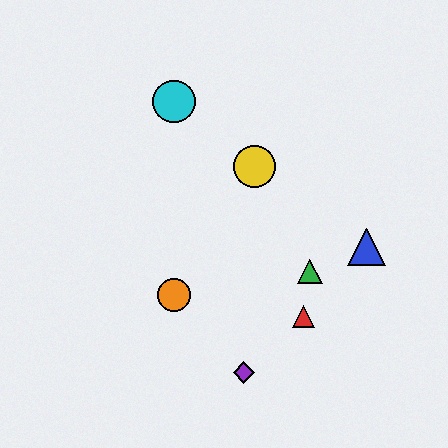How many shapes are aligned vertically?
2 shapes (the orange circle, the cyan circle) are aligned vertically.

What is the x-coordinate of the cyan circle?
The cyan circle is at x≈174.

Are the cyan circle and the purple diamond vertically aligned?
No, the cyan circle is at x≈174 and the purple diamond is at x≈244.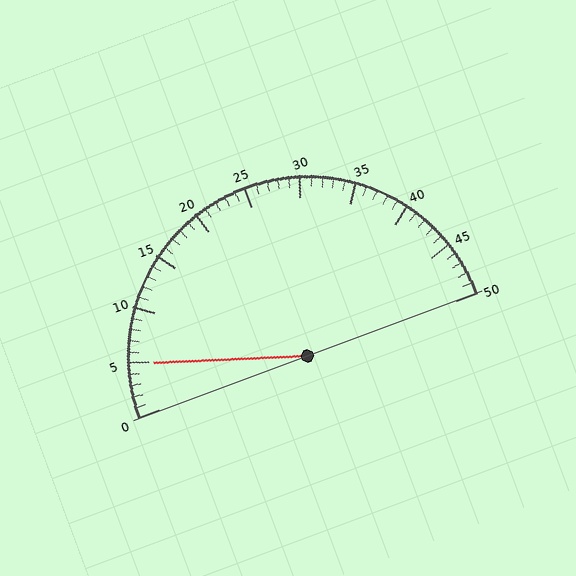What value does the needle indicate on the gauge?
The needle indicates approximately 5.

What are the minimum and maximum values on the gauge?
The gauge ranges from 0 to 50.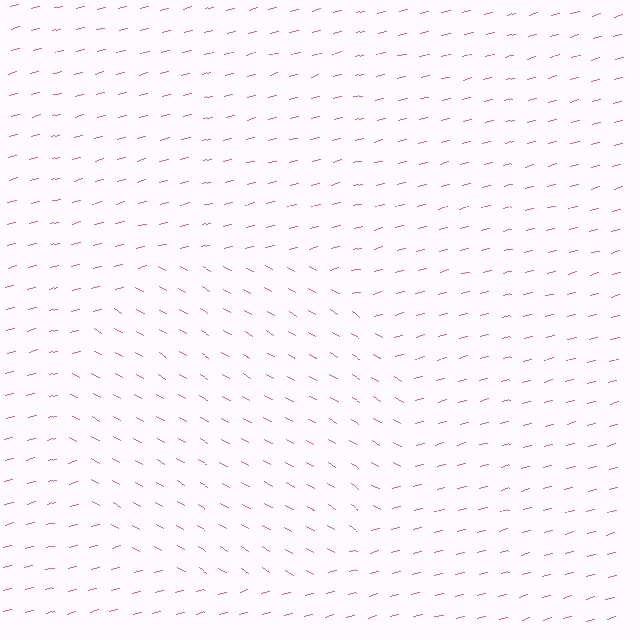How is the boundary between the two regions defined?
The boundary is defined purely by a change in line orientation (approximately 45 degrees difference). All lines are the same color and thickness.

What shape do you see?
I see a circle.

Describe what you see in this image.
The image is filled with small pink line segments. A circle region in the image has lines oriented differently from the surrounding lines, creating a visible texture boundary.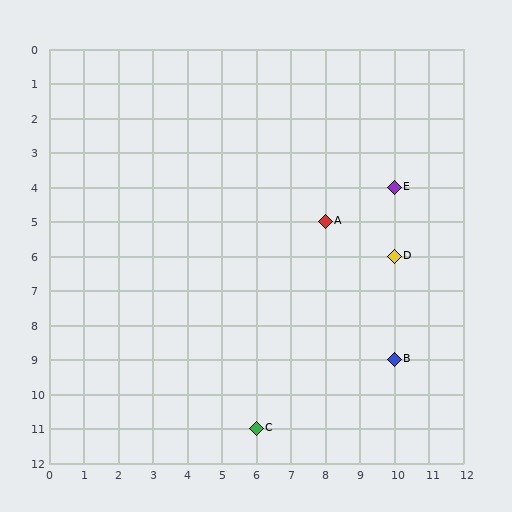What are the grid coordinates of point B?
Point B is at grid coordinates (10, 9).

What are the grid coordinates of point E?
Point E is at grid coordinates (10, 4).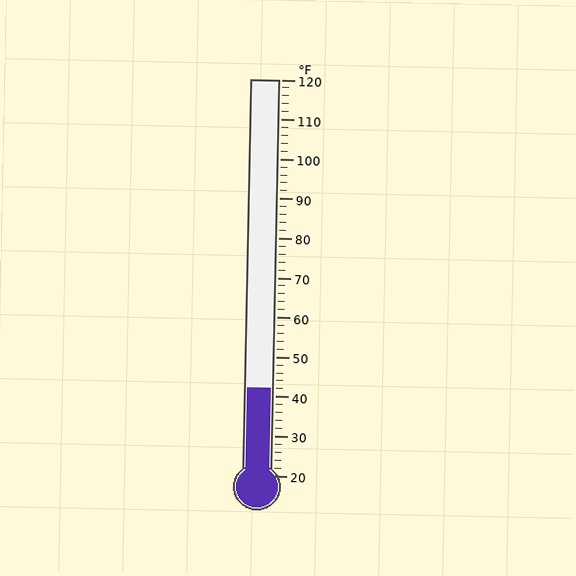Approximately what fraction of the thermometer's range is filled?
The thermometer is filled to approximately 20% of its range.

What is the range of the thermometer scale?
The thermometer scale ranges from 20°F to 120°F.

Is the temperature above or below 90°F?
The temperature is below 90°F.